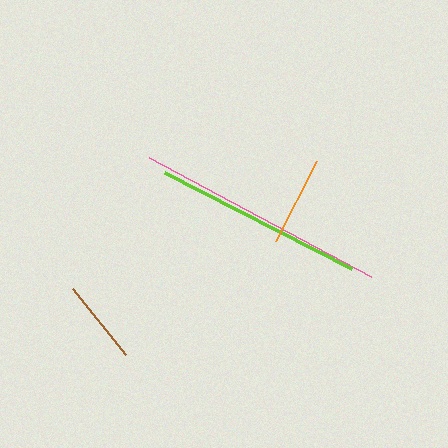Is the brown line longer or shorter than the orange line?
The orange line is longer than the brown line.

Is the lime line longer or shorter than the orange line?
The lime line is longer than the orange line.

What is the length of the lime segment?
The lime segment is approximately 210 pixels long.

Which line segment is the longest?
The pink line is the longest at approximately 252 pixels.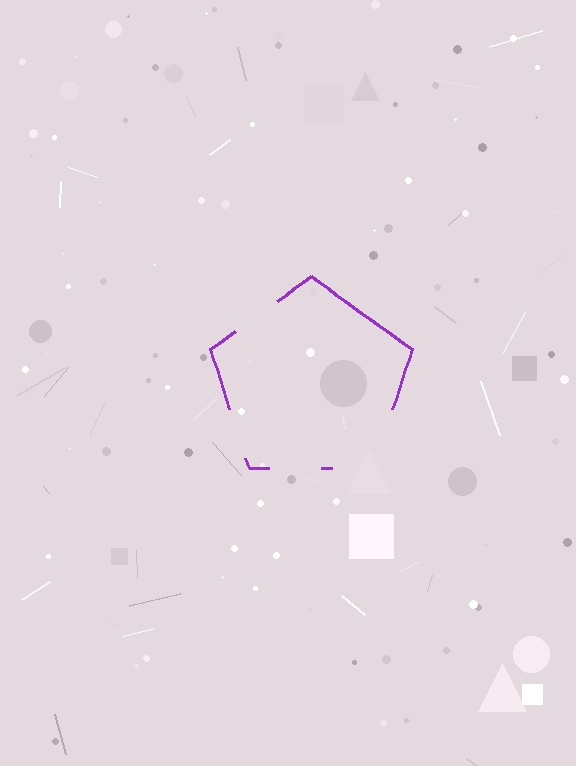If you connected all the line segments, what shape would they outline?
They would outline a pentagon.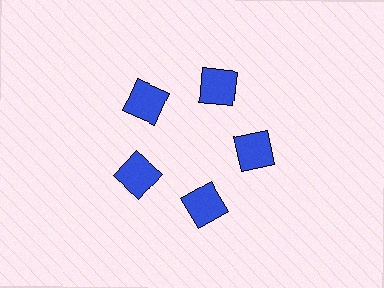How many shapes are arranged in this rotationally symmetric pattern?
There are 5 shapes, arranged in 5 groups of 1.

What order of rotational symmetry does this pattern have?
This pattern has 5-fold rotational symmetry.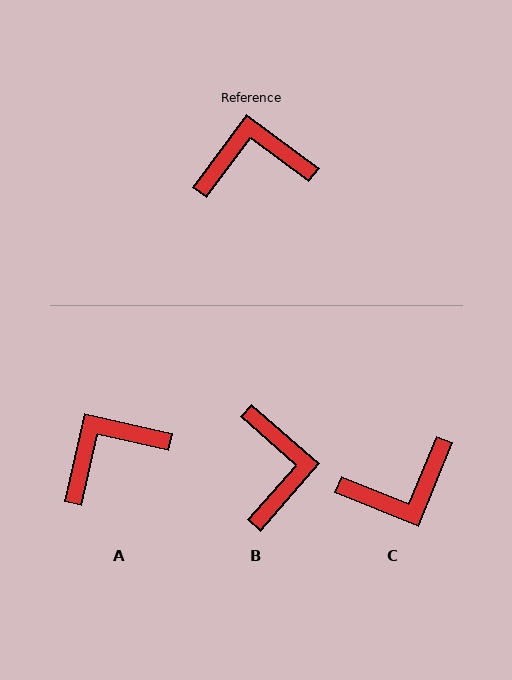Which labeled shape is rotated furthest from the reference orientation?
C, about 166 degrees away.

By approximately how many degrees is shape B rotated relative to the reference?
Approximately 95 degrees clockwise.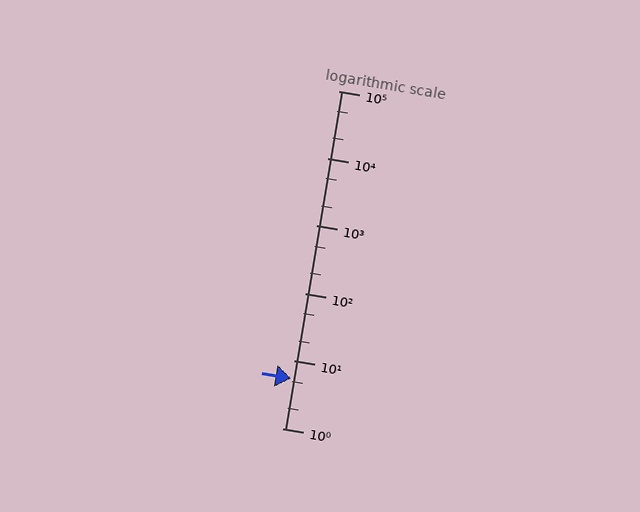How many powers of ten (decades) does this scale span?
The scale spans 5 decades, from 1 to 100000.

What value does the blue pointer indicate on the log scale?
The pointer indicates approximately 5.5.